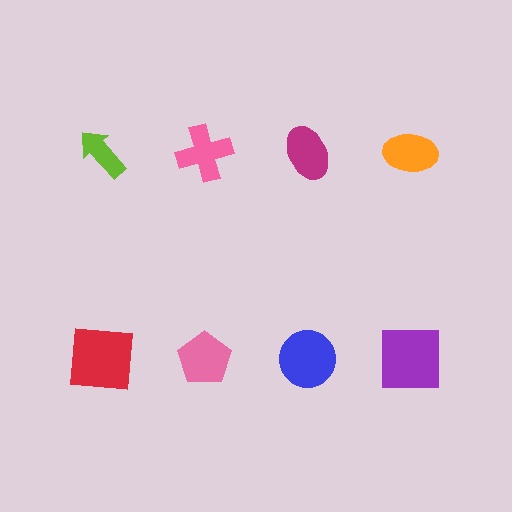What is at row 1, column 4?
An orange ellipse.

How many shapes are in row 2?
4 shapes.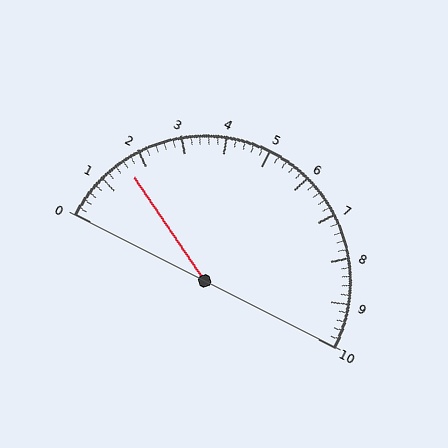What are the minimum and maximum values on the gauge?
The gauge ranges from 0 to 10.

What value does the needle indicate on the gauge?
The needle indicates approximately 1.6.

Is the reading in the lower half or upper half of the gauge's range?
The reading is in the lower half of the range (0 to 10).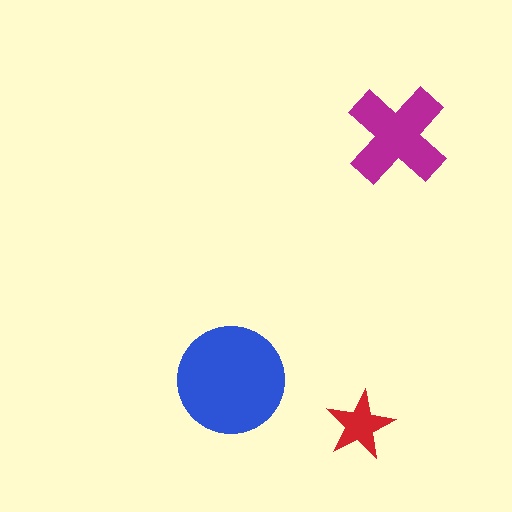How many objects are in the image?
There are 3 objects in the image.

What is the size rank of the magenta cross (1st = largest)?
2nd.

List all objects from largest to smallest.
The blue circle, the magenta cross, the red star.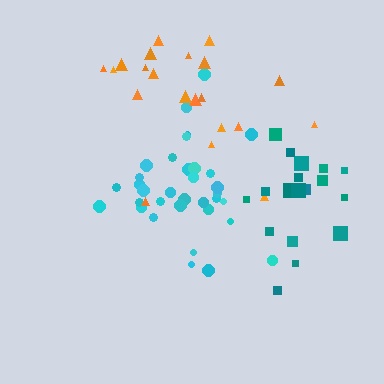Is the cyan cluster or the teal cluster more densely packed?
Cyan.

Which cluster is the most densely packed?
Cyan.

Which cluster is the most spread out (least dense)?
Orange.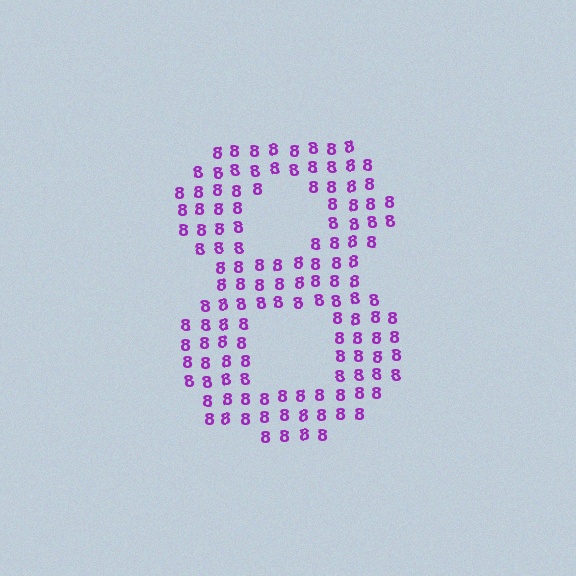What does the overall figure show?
The overall figure shows the digit 8.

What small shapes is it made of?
It is made of small digit 8's.